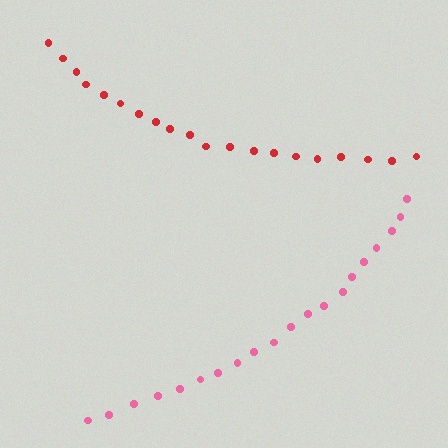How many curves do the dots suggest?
There are 2 distinct paths.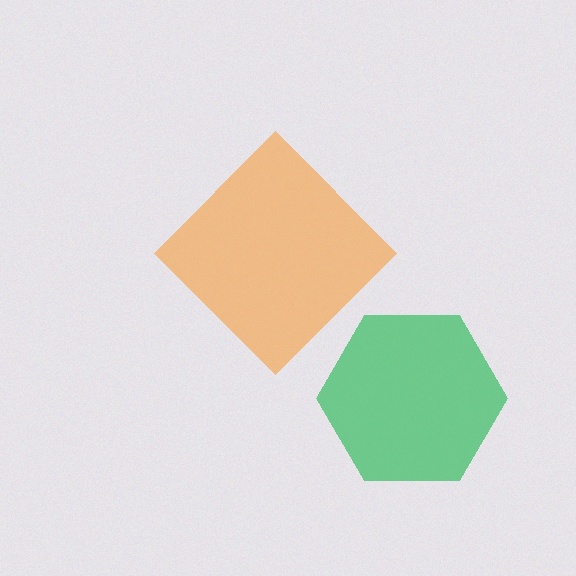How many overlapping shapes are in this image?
There are 2 overlapping shapes in the image.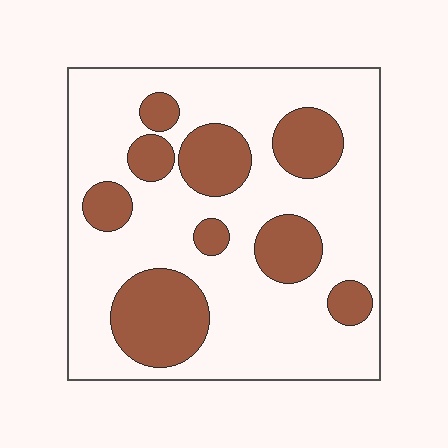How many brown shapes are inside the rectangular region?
9.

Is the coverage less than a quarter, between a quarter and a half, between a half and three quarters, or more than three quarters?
Between a quarter and a half.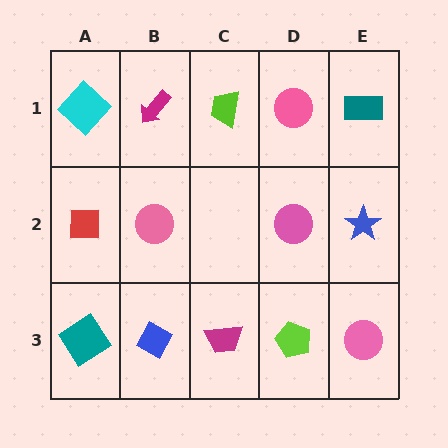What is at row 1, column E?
A teal rectangle.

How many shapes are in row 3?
5 shapes.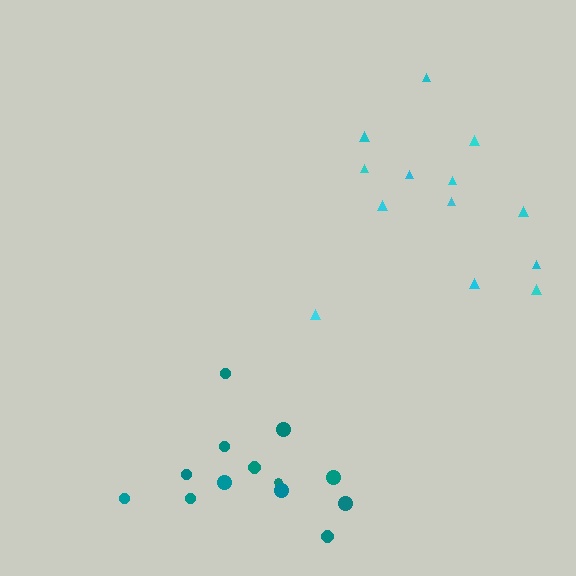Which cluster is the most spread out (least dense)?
Cyan.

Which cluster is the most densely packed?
Teal.